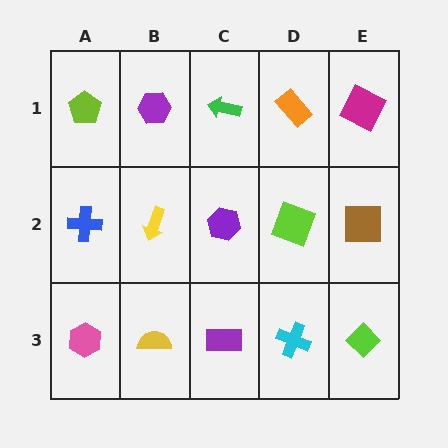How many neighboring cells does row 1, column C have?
3.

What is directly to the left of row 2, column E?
A lime square.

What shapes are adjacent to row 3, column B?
A yellow arrow (row 2, column B), a pink hexagon (row 3, column A), a purple rectangle (row 3, column C).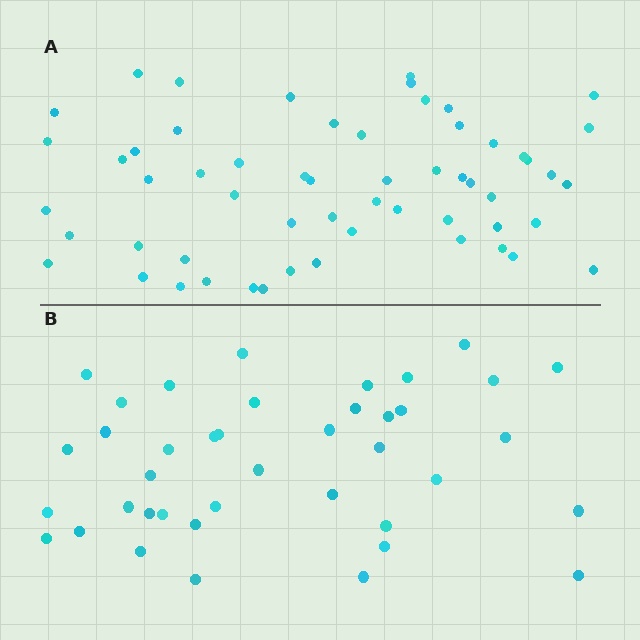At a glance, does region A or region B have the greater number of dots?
Region A (the top region) has more dots.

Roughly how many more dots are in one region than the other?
Region A has approximately 15 more dots than region B.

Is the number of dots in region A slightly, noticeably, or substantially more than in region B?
Region A has noticeably more, but not dramatically so. The ratio is roughly 1.4 to 1.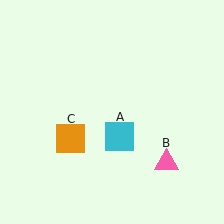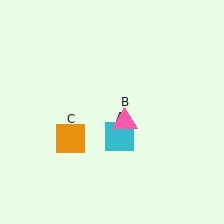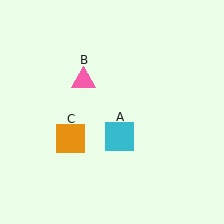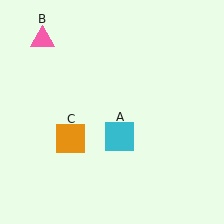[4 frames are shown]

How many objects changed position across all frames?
1 object changed position: pink triangle (object B).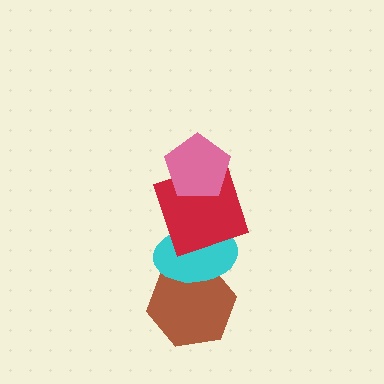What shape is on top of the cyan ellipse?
The red square is on top of the cyan ellipse.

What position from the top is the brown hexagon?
The brown hexagon is 4th from the top.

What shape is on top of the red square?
The pink pentagon is on top of the red square.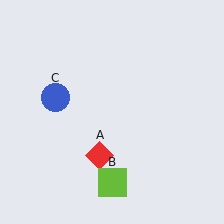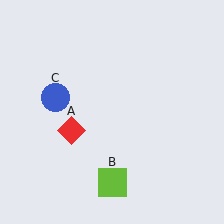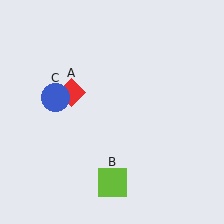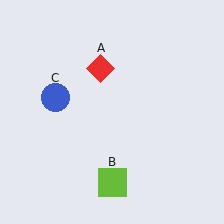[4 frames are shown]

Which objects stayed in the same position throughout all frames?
Lime square (object B) and blue circle (object C) remained stationary.